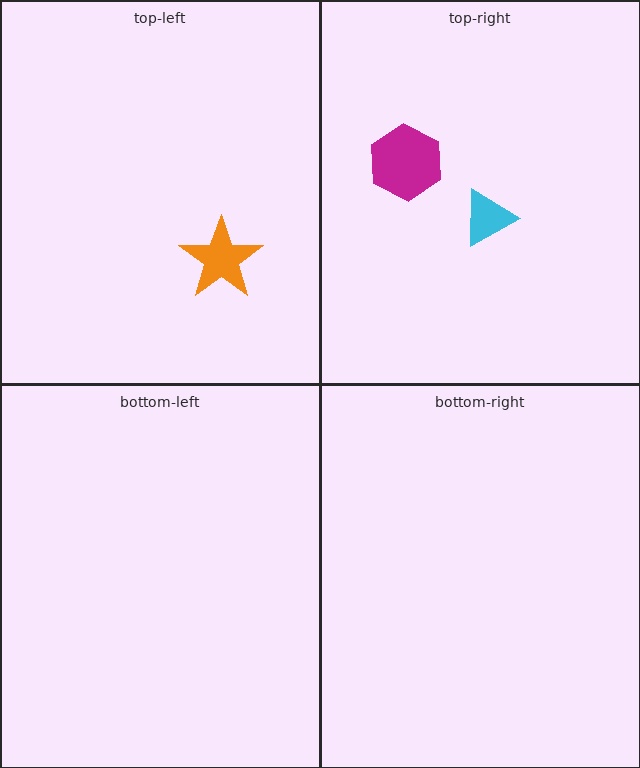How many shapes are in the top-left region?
1.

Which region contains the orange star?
The top-left region.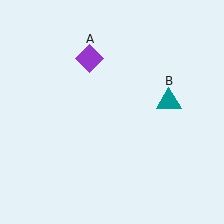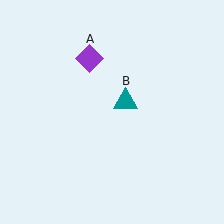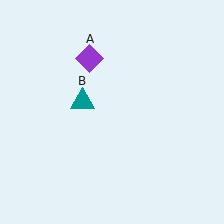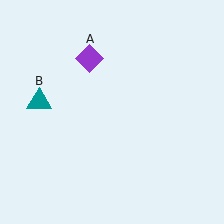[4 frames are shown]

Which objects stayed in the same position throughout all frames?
Purple diamond (object A) remained stationary.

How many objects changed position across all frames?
1 object changed position: teal triangle (object B).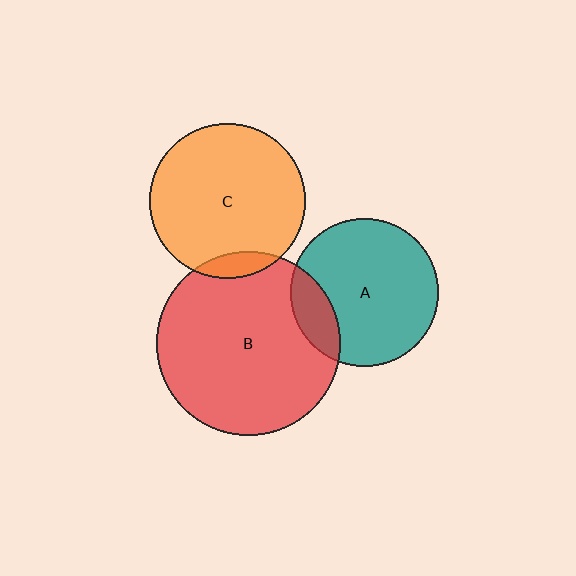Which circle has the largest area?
Circle B (red).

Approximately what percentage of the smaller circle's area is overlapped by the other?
Approximately 10%.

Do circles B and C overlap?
Yes.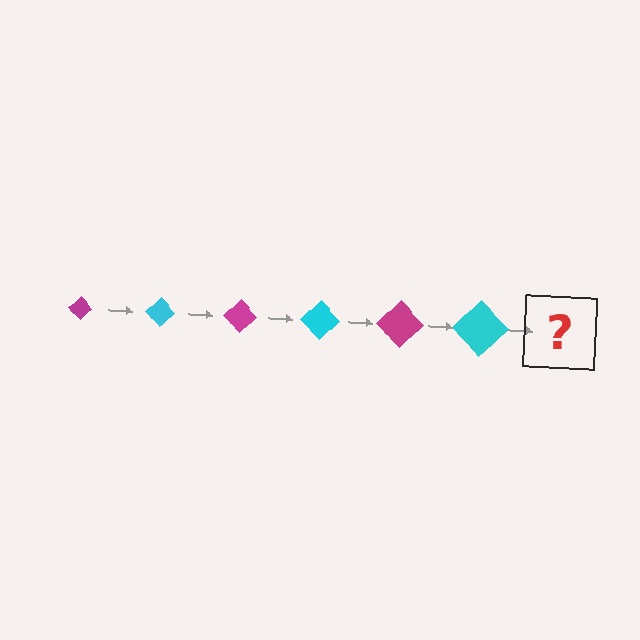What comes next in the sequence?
The next element should be a magenta diamond, larger than the previous one.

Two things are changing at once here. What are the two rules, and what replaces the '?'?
The two rules are that the diamond grows larger each step and the color cycles through magenta and cyan. The '?' should be a magenta diamond, larger than the previous one.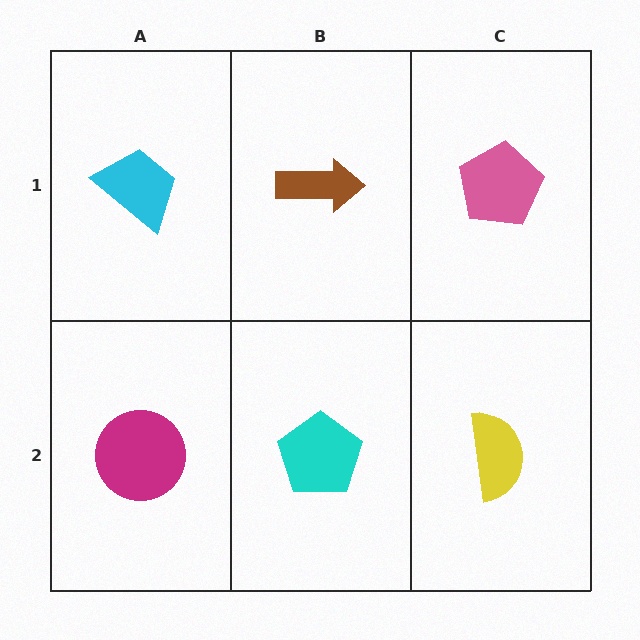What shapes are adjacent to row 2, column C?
A pink pentagon (row 1, column C), a cyan pentagon (row 2, column B).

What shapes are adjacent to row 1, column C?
A yellow semicircle (row 2, column C), a brown arrow (row 1, column B).